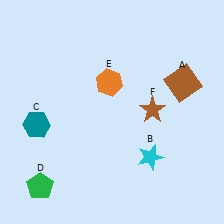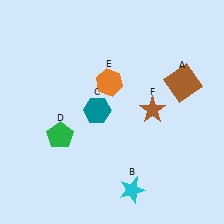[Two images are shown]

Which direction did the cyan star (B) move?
The cyan star (B) moved down.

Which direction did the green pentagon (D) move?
The green pentagon (D) moved up.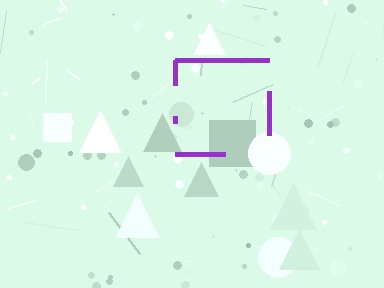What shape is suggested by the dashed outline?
The dashed outline suggests a square.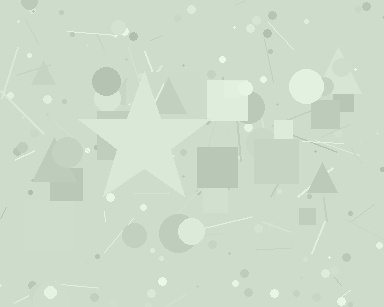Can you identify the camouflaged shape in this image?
The camouflaged shape is a star.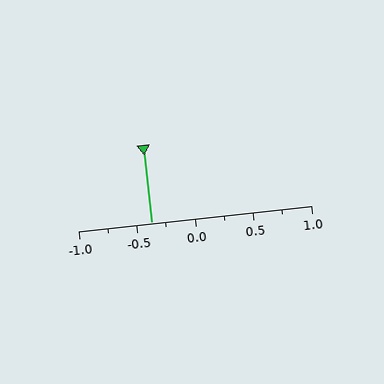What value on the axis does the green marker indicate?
The marker indicates approximately -0.38.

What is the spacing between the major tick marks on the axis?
The major ticks are spaced 0.5 apart.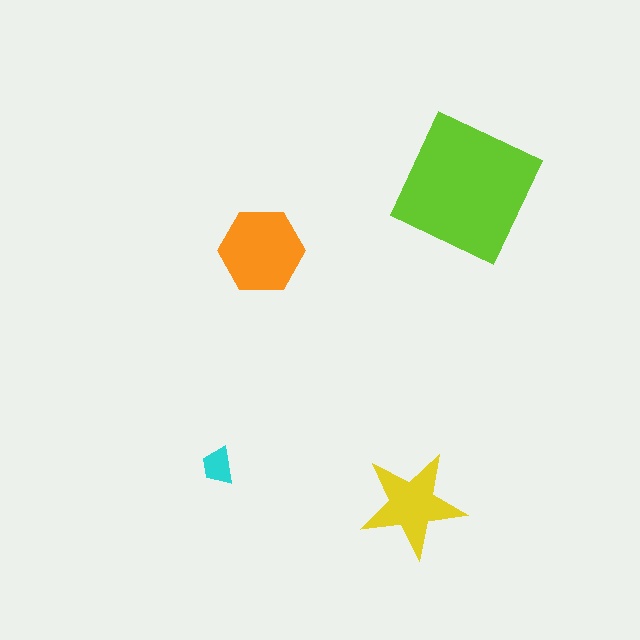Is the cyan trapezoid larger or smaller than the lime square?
Smaller.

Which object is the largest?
The lime square.